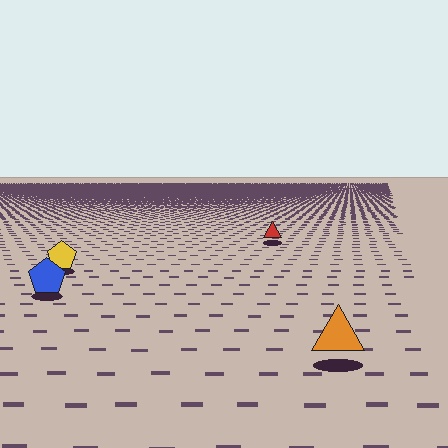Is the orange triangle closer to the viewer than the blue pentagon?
Yes. The orange triangle is closer — you can tell from the texture gradient: the ground texture is coarser near it.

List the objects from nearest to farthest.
From nearest to farthest: the orange triangle, the blue pentagon, the yellow pentagon, the red triangle.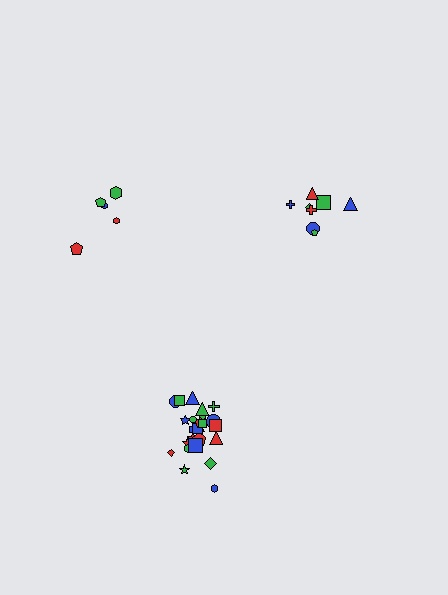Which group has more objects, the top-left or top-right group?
The top-right group.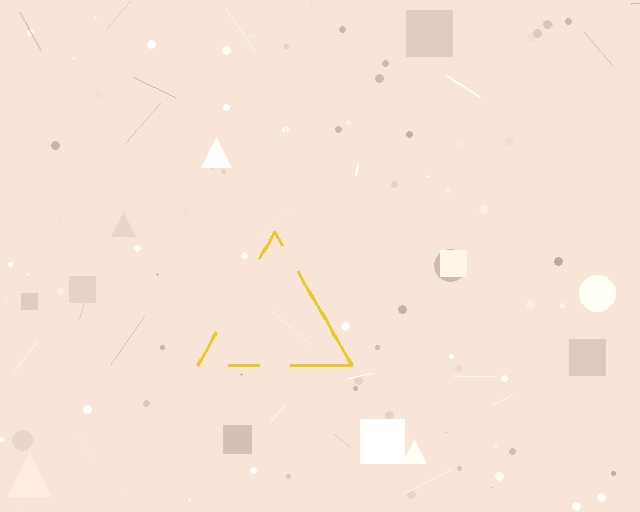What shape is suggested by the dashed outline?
The dashed outline suggests a triangle.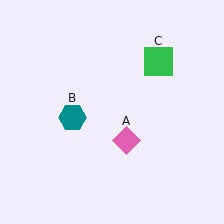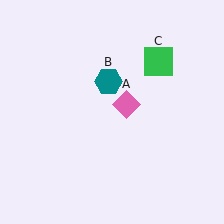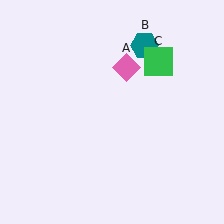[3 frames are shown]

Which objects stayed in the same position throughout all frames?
Green square (object C) remained stationary.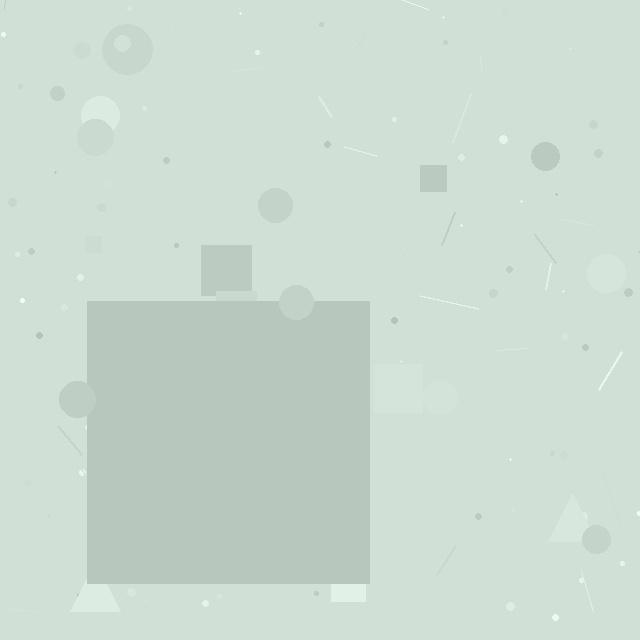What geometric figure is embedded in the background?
A square is embedded in the background.